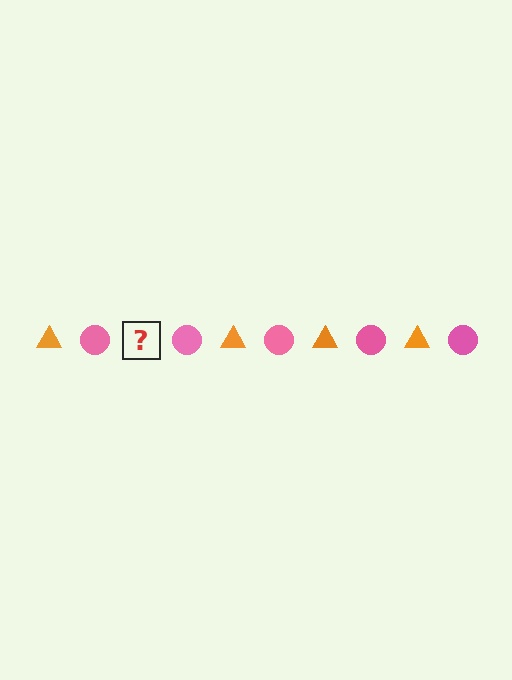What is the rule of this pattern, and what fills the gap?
The rule is that the pattern alternates between orange triangle and pink circle. The gap should be filled with an orange triangle.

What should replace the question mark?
The question mark should be replaced with an orange triangle.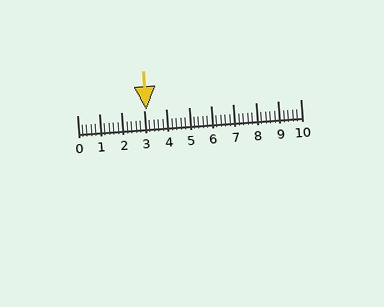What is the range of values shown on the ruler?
The ruler shows values from 0 to 10.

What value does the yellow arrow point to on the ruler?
The yellow arrow points to approximately 3.1.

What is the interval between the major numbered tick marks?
The major tick marks are spaced 1 units apart.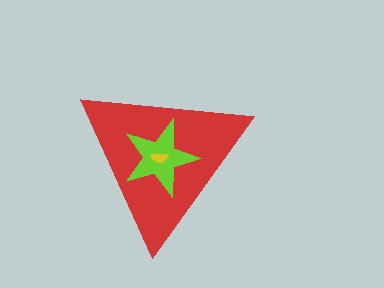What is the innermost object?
The yellow semicircle.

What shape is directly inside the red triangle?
The lime star.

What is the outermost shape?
The red triangle.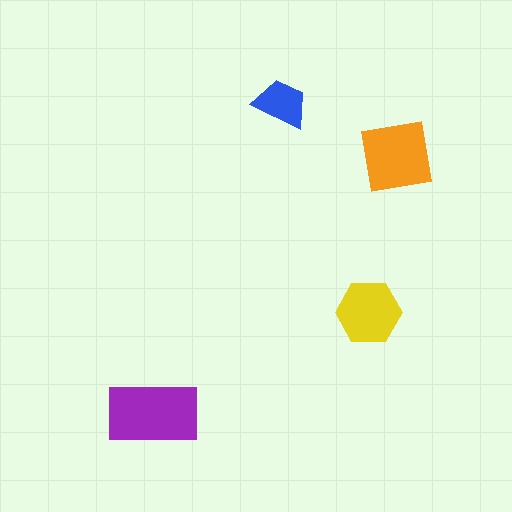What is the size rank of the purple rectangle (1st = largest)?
1st.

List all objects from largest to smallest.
The purple rectangle, the orange square, the yellow hexagon, the blue trapezoid.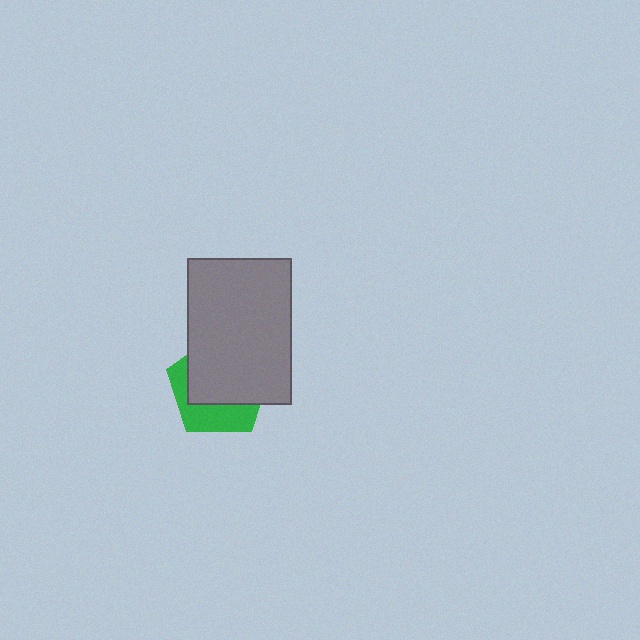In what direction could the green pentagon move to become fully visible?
The green pentagon could move toward the lower-left. That would shift it out from behind the gray rectangle entirely.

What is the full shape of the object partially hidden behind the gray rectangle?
The partially hidden object is a green pentagon.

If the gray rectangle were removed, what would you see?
You would see the complete green pentagon.